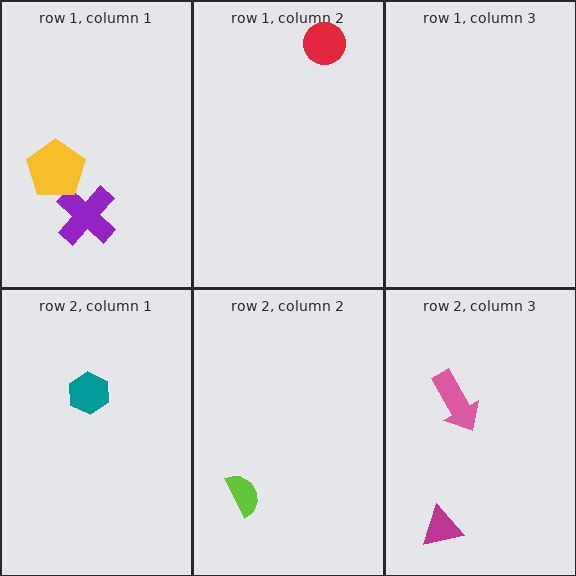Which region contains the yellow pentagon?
The row 1, column 1 region.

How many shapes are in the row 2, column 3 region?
2.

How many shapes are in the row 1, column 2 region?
1.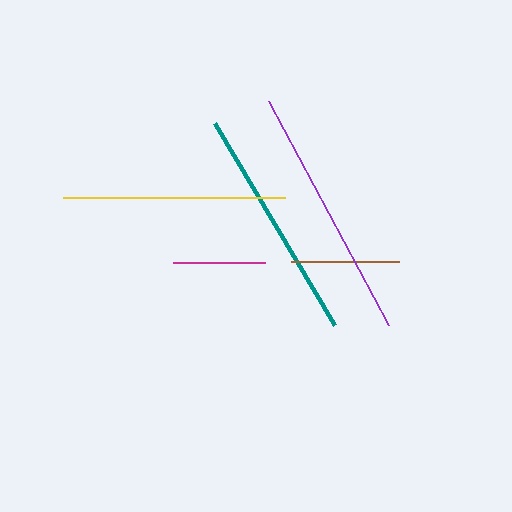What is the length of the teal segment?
The teal segment is approximately 235 pixels long.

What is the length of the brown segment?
The brown segment is approximately 108 pixels long.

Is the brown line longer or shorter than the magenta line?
The brown line is longer than the magenta line.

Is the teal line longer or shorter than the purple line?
The purple line is longer than the teal line.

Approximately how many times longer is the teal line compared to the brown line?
The teal line is approximately 2.2 times the length of the brown line.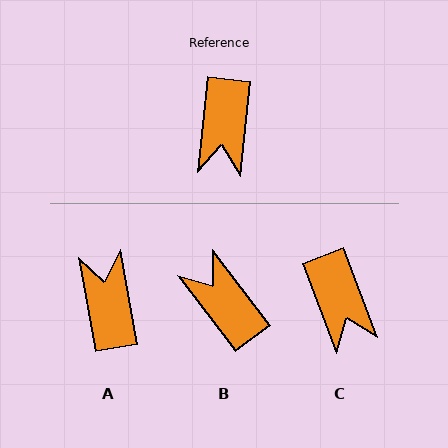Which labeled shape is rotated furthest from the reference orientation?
A, about 164 degrees away.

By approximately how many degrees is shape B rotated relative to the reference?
Approximately 137 degrees clockwise.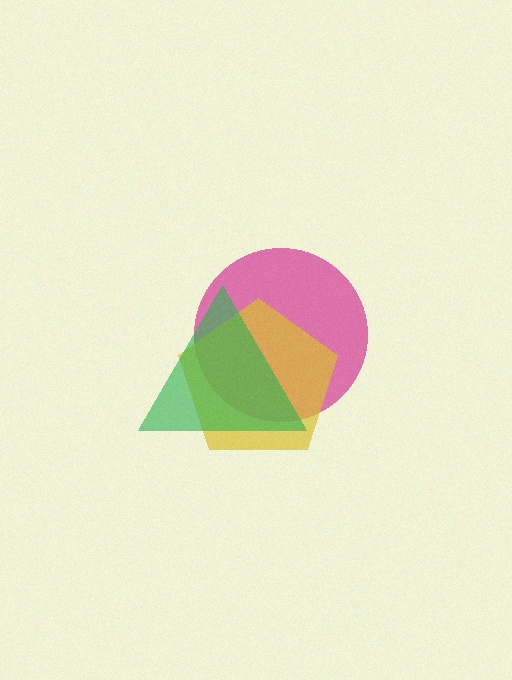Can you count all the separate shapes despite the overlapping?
Yes, there are 3 separate shapes.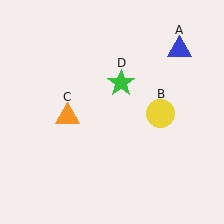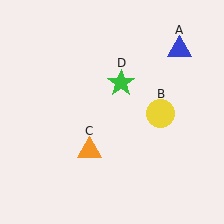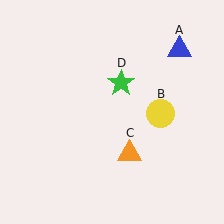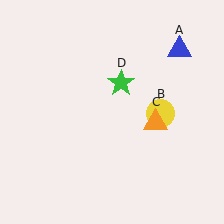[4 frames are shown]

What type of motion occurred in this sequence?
The orange triangle (object C) rotated counterclockwise around the center of the scene.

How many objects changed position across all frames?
1 object changed position: orange triangle (object C).